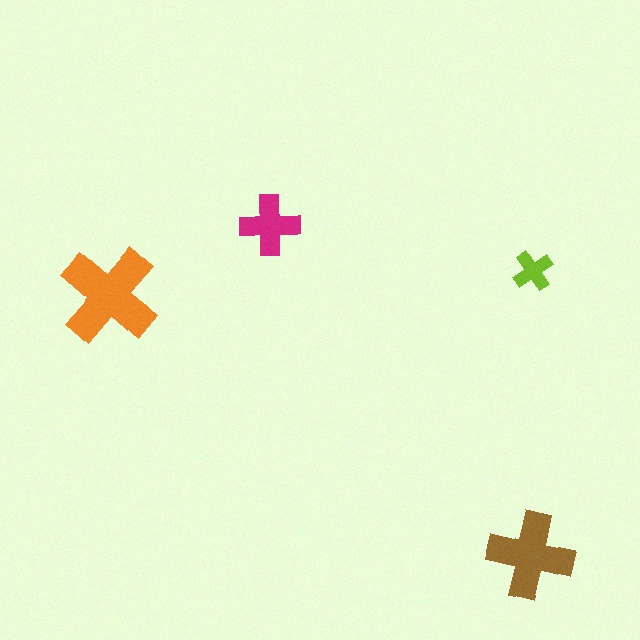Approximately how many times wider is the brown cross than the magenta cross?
About 1.5 times wider.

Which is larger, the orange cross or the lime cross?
The orange one.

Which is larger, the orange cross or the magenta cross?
The orange one.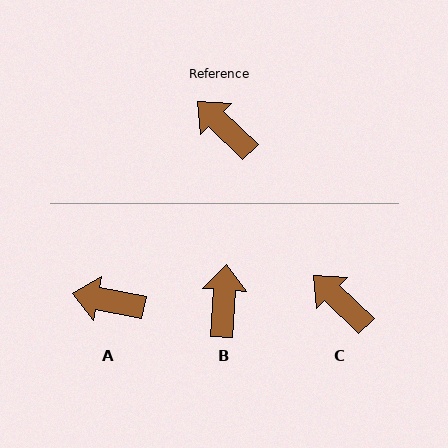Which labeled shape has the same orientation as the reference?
C.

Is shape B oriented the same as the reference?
No, it is off by about 50 degrees.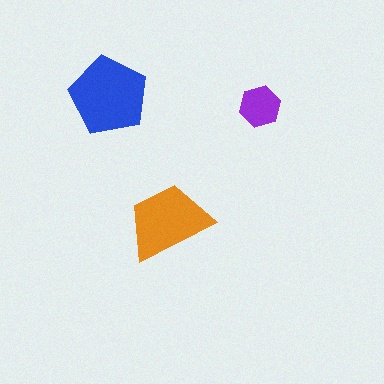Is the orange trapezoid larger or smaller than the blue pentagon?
Smaller.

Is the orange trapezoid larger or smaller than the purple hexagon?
Larger.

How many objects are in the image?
There are 3 objects in the image.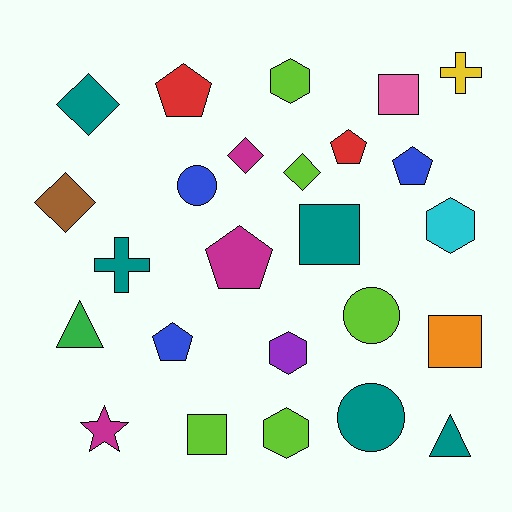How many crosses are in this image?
There are 2 crosses.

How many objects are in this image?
There are 25 objects.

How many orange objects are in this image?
There is 1 orange object.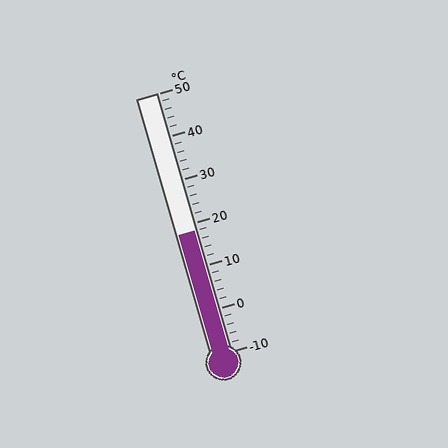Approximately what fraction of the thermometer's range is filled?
The thermometer is filled to approximately 45% of its range.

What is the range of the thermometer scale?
The thermometer scale ranges from -10°C to 50°C.